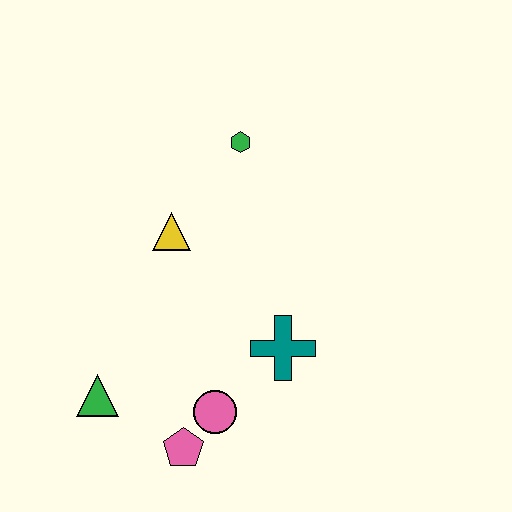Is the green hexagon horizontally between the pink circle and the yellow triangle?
No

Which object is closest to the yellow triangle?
The green hexagon is closest to the yellow triangle.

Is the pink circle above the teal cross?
No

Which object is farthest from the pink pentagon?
The green hexagon is farthest from the pink pentagon.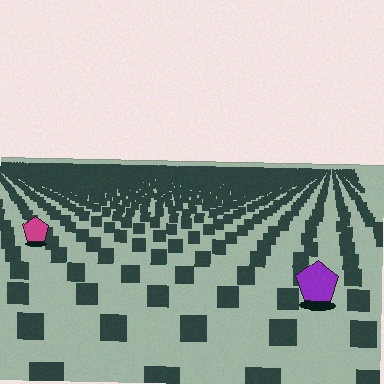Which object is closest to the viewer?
The purple pentagon is closest. The texture marks near it are larger and more spread out.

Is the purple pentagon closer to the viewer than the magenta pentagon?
Yes. The purple pentagon is closer — you can tell from the texture gradient: the ground texture is coarser near it.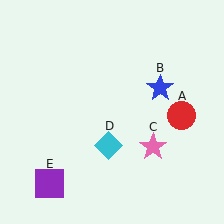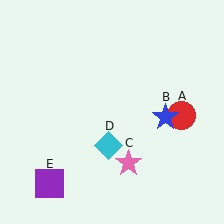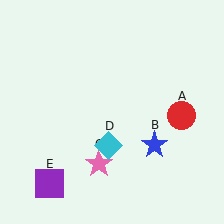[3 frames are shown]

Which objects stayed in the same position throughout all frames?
Red circle (object A) and cyan diamond (object D) and purple square (object E) remained stationary.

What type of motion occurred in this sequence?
The blue star (object B), pink star (object C) rotated clockwise around the center of the scene.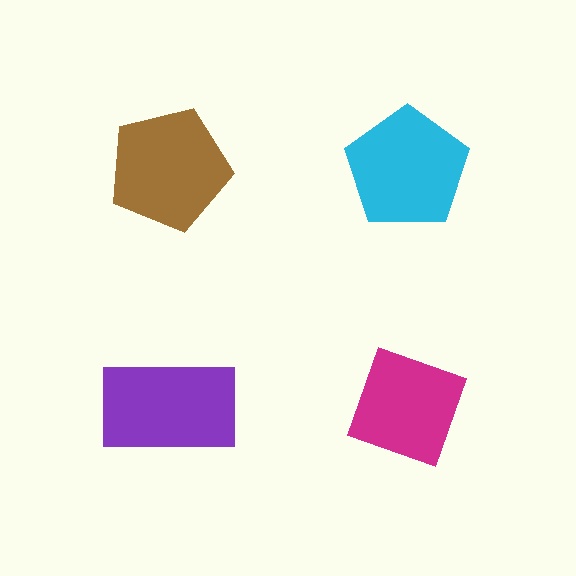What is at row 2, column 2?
A magenta diamond.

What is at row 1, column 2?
A cyan pentagon.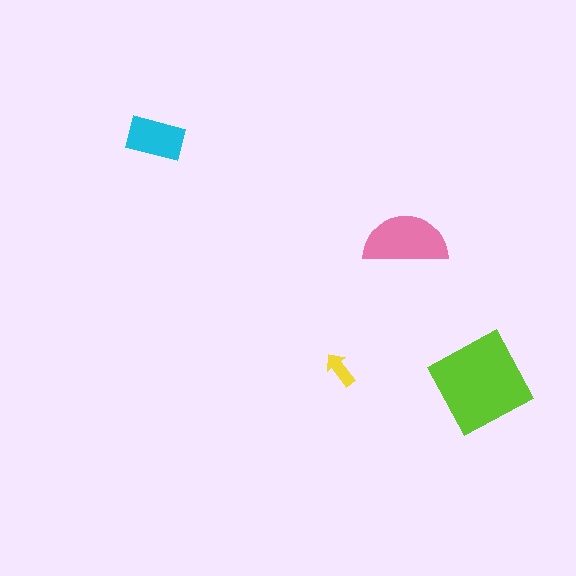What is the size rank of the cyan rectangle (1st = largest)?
3rd.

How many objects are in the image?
There are 4 objects in the image.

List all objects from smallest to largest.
The yellow arrow, the cyan rectangle, the pink semicircle, the lime diamond.